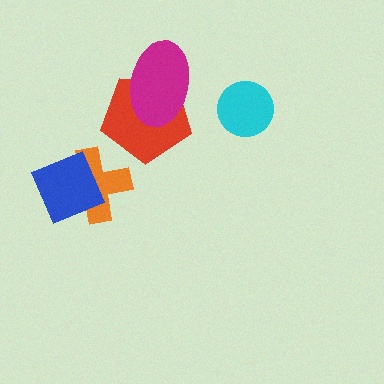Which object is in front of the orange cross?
The blue square is in front of the orange cross.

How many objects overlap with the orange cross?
1 object overlaps with the orange cross.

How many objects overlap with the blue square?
1 object overlaps with the blue square.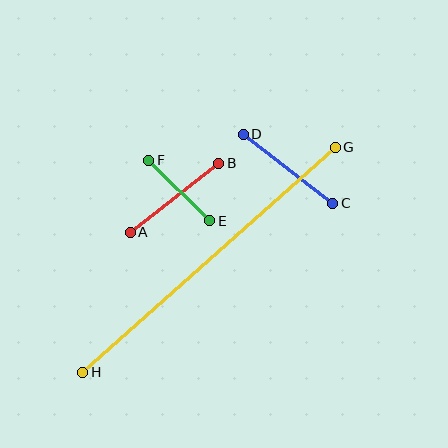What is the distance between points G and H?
The distance is approximately 338 pixels.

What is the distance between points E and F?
The distance is approximately 86 pixels.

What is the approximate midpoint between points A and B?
The midpoint is at approximately (174, 198) pixels.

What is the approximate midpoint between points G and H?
The midpoint is at approximately (209, 260) pixels.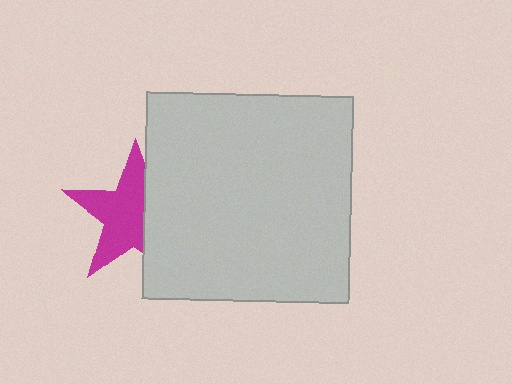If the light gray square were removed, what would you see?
You would see the complete magenta star.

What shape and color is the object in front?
The object in front is a light gray square.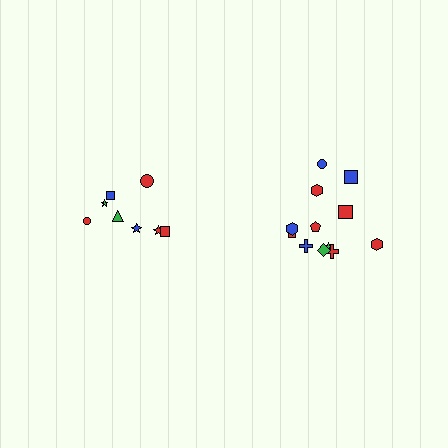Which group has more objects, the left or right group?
The right group.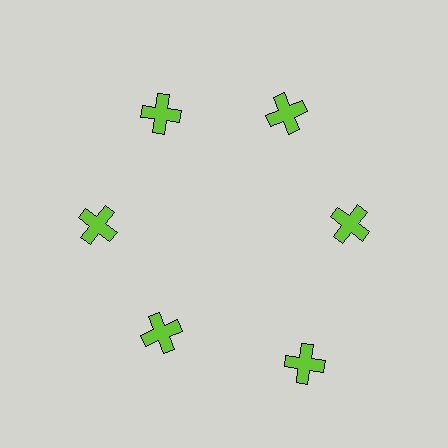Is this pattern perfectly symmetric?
No. The 6 lime crosses are arranged in a ring, but one element near the 5 o'clock position is pushed outward from the center, breaking the 6-fold rotational symmetry.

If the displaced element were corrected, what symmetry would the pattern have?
It would have 6-fold rotational symmetry — the pattern would map onto itself every 60 degrees.